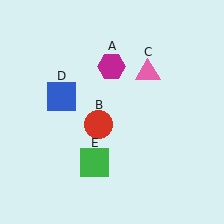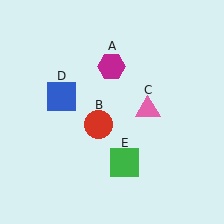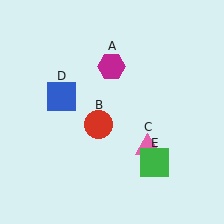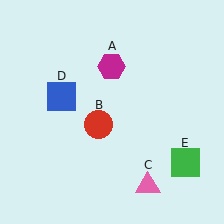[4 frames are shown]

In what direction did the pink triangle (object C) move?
The pink triangle (object C) moved down.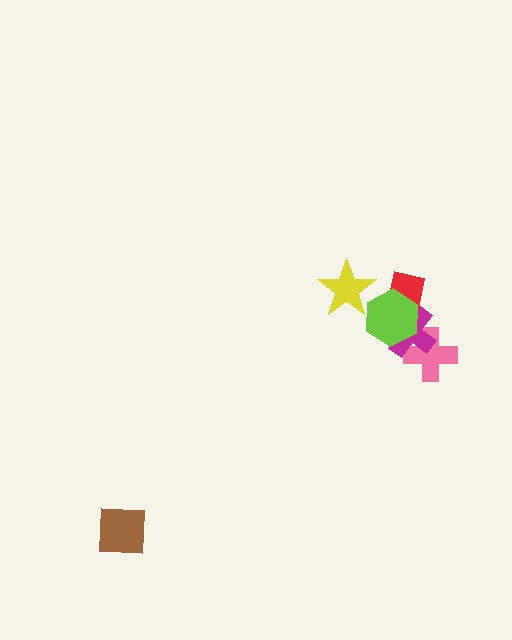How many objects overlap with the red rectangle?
2 objects overlap with the red rectangle.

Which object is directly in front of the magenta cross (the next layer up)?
The red rectangle is directly in front of the magenta cross.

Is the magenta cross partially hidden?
Yes, it is partially covered by another shape.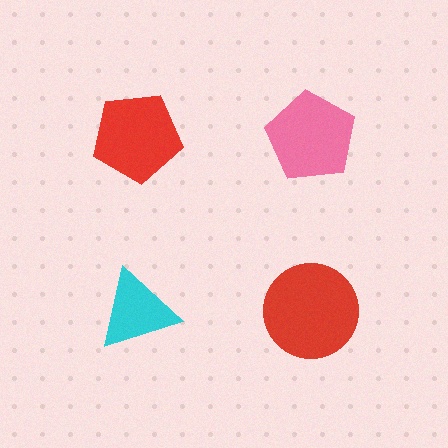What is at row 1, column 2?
A pink pentagon.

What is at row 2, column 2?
A red circle.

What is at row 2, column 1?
A cyan triangle.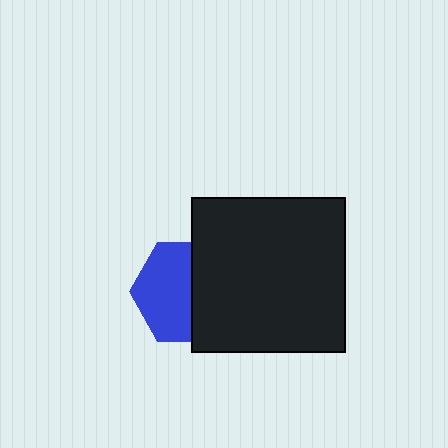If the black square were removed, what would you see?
You would see the complete blue hexagon.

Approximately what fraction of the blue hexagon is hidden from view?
Roughly 44% of the blue hexagon is hidden behind the black square.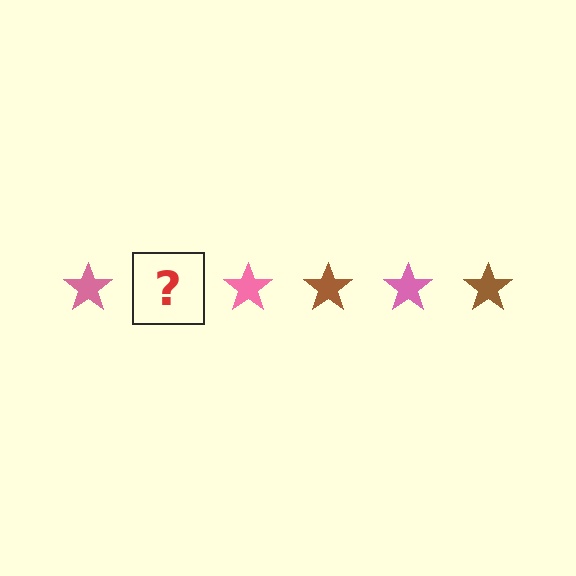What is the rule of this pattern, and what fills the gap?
The rule is that the pattern cycles through pink, brown stars. The gap should be filled with a brown star.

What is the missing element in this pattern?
The missing element is a brown star.